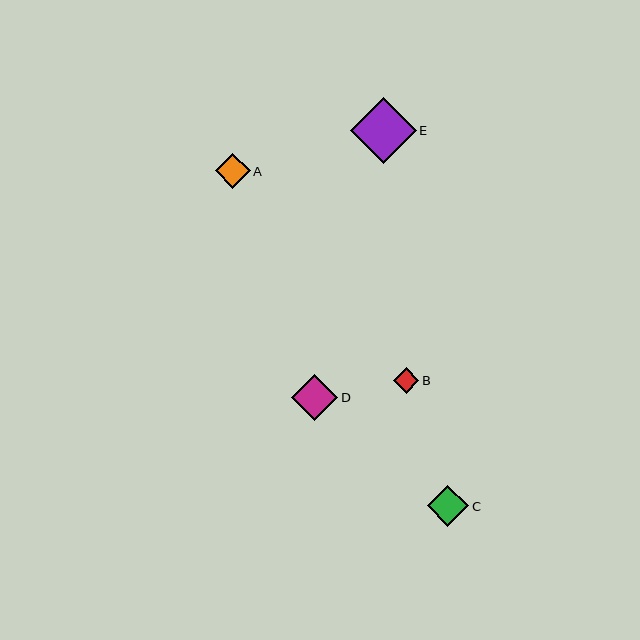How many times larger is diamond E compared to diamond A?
Diamond E is approximately 1.9 times the size of diamond A.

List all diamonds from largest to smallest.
From largest to smallest: E, D, C, A, B.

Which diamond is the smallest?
Diamond B is the smallest with a size of approximately 25 pixels.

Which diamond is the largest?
Diamond E is the largest with a size of approximately 65 pixels.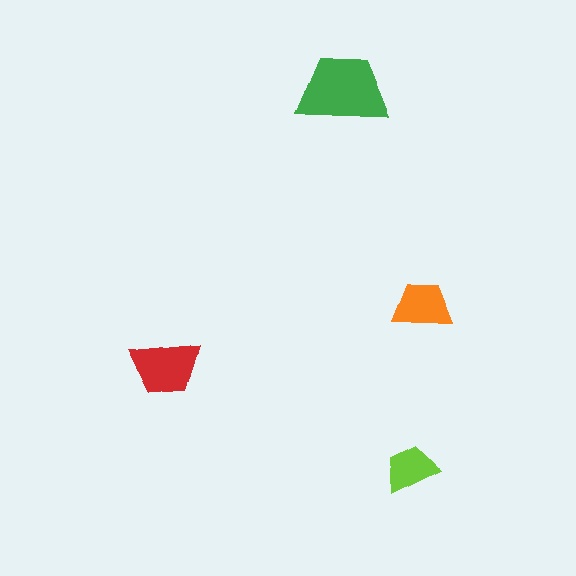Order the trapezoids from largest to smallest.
the green one, the red one, the orange one, the lime one.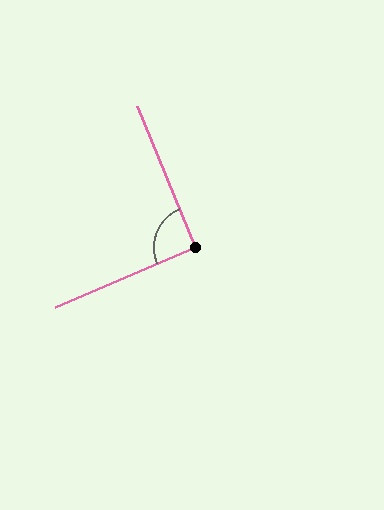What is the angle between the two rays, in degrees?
Approximately 91 degrees.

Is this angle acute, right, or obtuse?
It is approximately a right angle.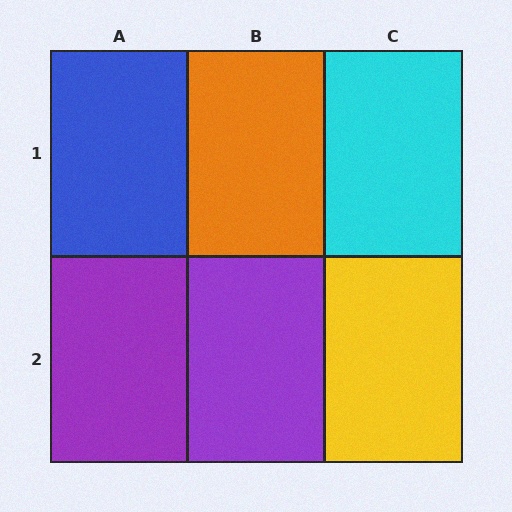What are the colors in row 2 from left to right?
Purple, purple, yellow.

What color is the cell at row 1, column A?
Blue.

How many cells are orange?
1 cell is orange.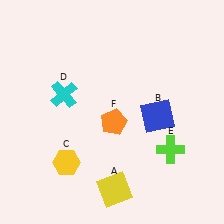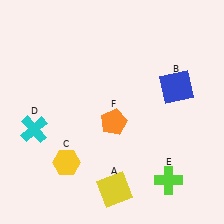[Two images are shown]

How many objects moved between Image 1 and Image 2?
3 objects moved between the two images.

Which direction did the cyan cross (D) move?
The cyan cross (D) moved down.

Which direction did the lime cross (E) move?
The lime cross (E) moved down.